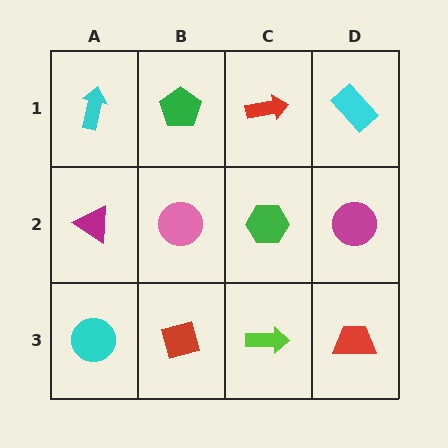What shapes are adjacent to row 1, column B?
A pink circle (row 2, column B), a cyan arrow (row 1, column A), a red arrow (row 1, column C).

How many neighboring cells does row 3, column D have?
2.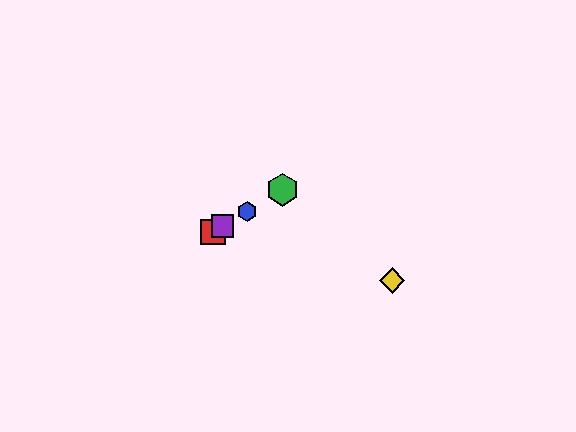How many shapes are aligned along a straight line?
4 shapes (the red square, the blue hexagon, the green hexagon, the purple square) are aligned along a straight line.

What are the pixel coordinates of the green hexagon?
The green hexagon is at (282, 190).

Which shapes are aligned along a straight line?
The red square, the blue hexagon, the green hexagon, the purple square are aligned along a straight line.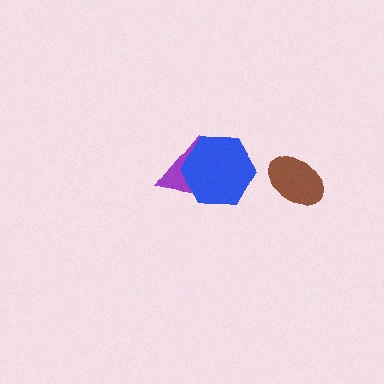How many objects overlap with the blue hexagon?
1 object overlaps with the blue hexagon.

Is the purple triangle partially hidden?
Yes, it is partially covered by another shape.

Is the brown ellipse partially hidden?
No, no other shape covers it.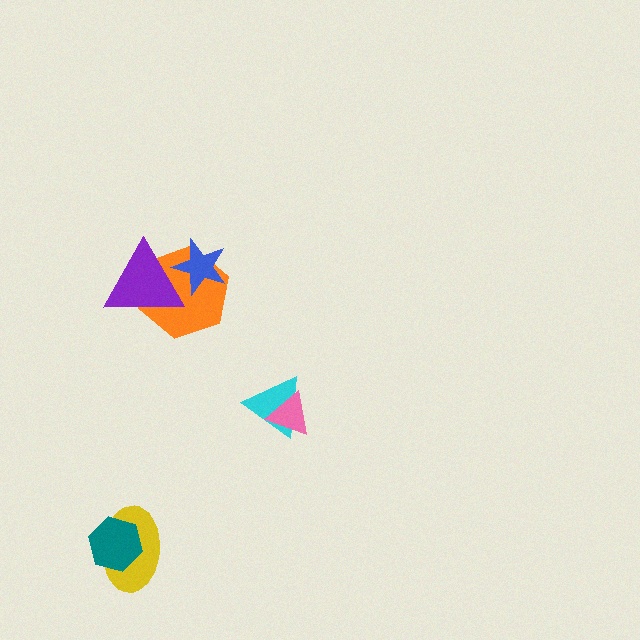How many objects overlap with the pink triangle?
1 object overlaps with the pink triangle.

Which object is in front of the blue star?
The purple triangle is in front of the blue star.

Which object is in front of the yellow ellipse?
The teal hexagon is in front of the yellow ellipse.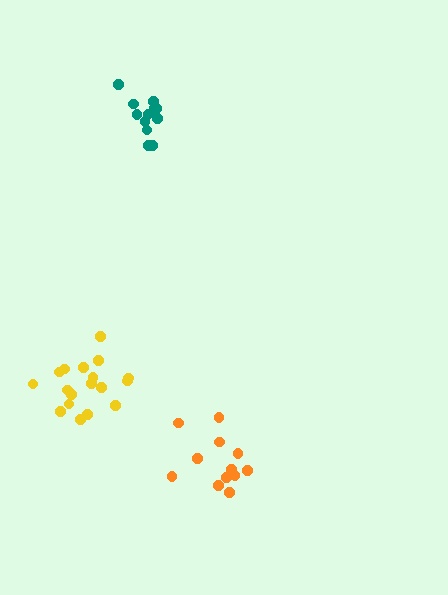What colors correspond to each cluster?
The clusters are colored: orange, teal, yellow.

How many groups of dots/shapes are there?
There are 3 groups.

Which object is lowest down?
The orange cluster is bottommost.